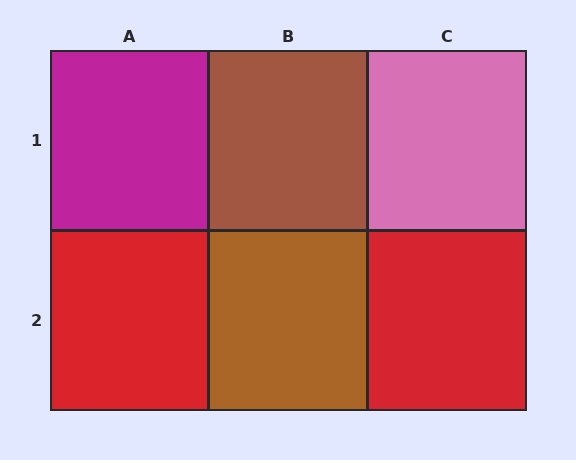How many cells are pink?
1 cell is pink.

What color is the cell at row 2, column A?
Red.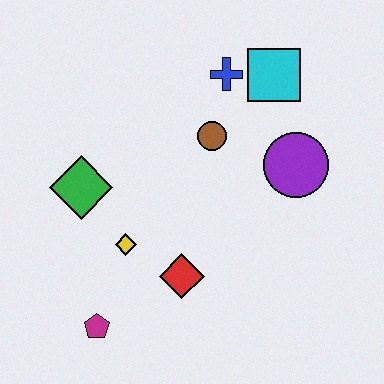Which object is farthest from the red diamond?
The cyan square is farthest from the red diamond.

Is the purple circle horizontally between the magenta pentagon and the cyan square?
No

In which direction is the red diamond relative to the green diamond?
The red diamond is to the right of the green diamond.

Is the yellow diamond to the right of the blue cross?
No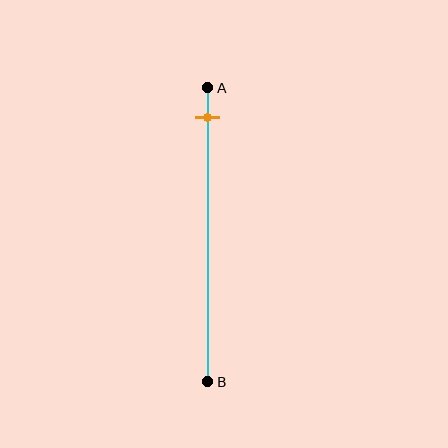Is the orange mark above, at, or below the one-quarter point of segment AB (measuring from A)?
The orange mark is above the one-quarter point of segment AB.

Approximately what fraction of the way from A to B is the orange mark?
The orange mark is approximately 10% of the way from A to B.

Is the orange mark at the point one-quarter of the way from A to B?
No, the mark is at about 10% from A, not at the 25% one-quarter point.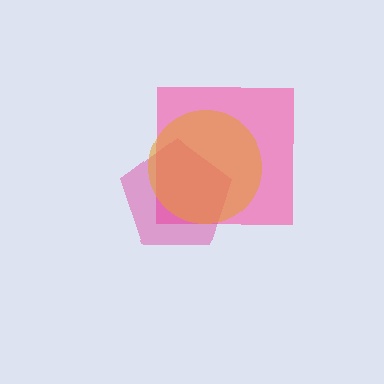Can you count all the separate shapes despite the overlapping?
Yes, there are 3 separate shapes.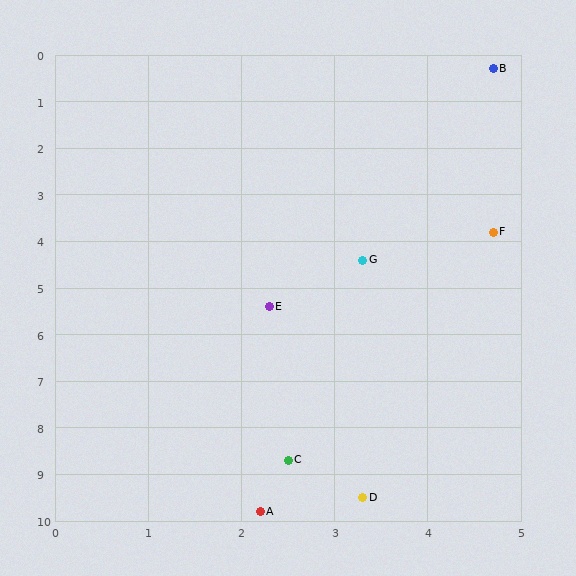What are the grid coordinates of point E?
Point E is at approximately (2.3, 5.4).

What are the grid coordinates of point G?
Point G is at approximately (3.3, 4.4).